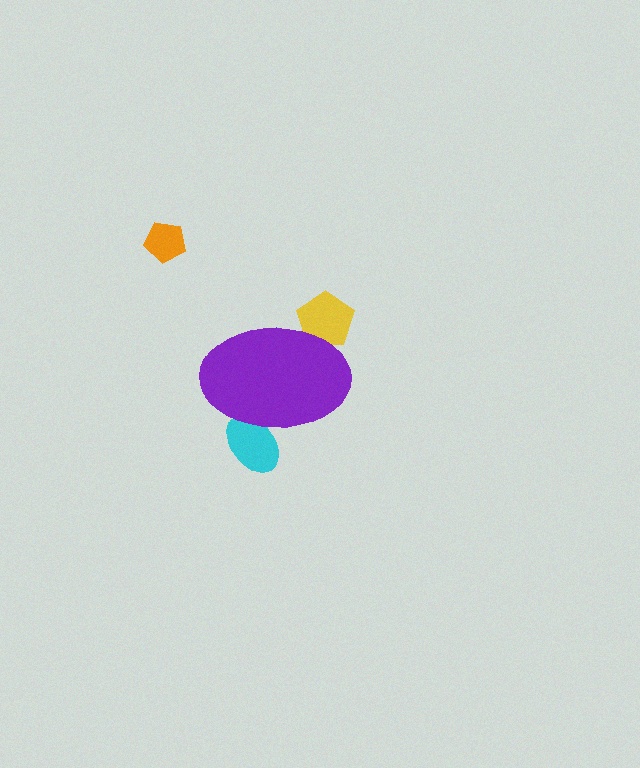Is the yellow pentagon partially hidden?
Yes, the yellow pentagon is partially hidden behind the purple ellipse.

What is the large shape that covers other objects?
A purple ellipse.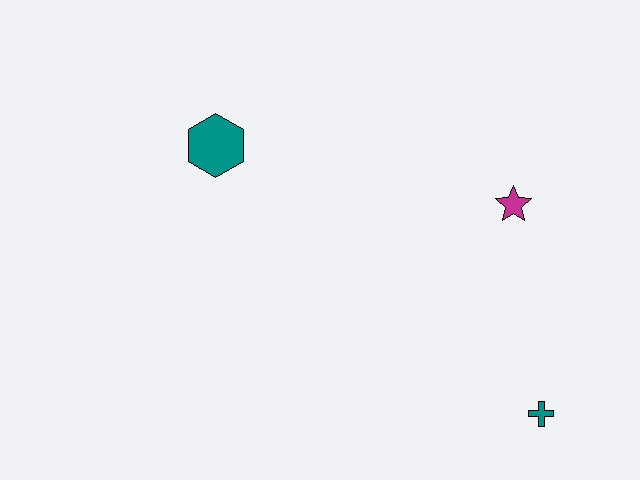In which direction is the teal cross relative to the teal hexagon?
The teal cross is to the right of the teal hexagon.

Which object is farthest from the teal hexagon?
The teal cross is farthest from the teal hexagon.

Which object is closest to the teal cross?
The magenta star is closest to the teal cross.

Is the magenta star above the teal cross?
Yes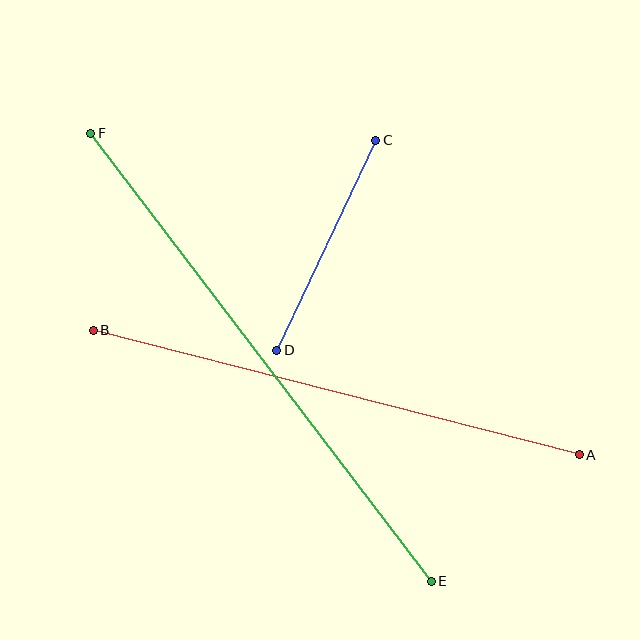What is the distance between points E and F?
The distance is approximately 563 pixels.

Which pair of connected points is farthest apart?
Points E and F are farthest apart.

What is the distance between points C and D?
The distance is approximately 232 pixels.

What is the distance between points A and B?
The distance is approximately 502 pixels.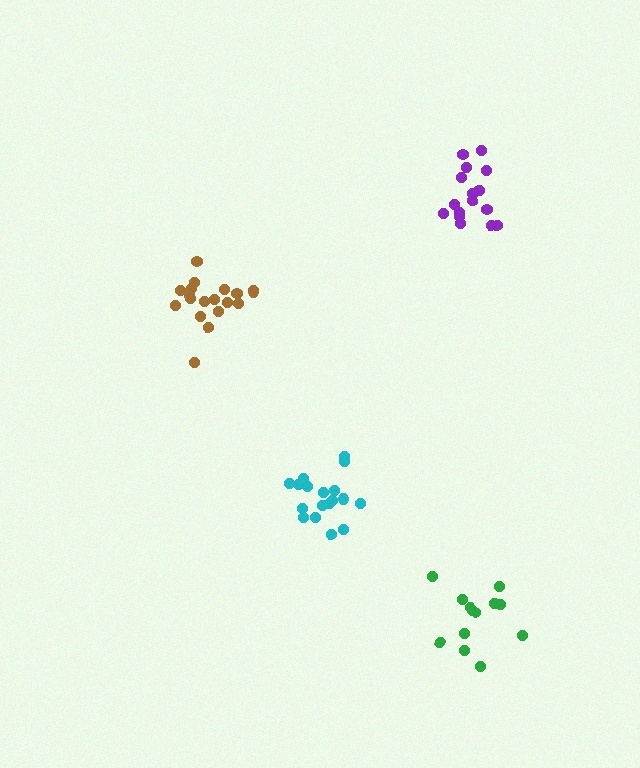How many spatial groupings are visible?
There are 4 spatial groupings.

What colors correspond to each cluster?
The clusters are colored: cyan, green, brown, purple.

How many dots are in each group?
Group 1: 18 dots, Group 2: 14 dots, Group 3: 19 dots, Group 4: 17 dots (68 total).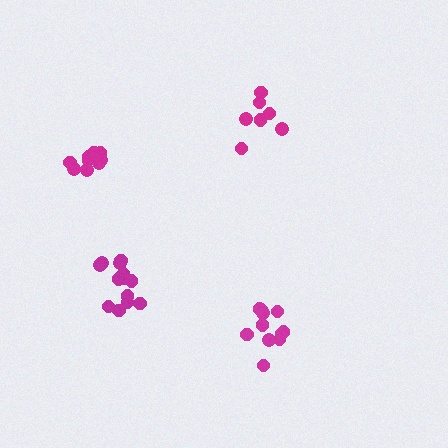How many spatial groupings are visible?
There are 4 spatial groupings.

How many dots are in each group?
Group 1: 13 dots, Group 2: 7 dots, Group 3: 9 dots, Group 4: 11 dots (40 total).